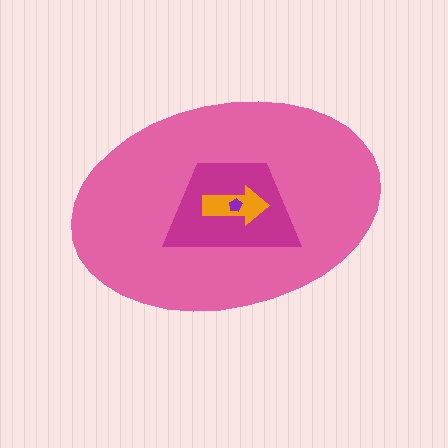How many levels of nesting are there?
4.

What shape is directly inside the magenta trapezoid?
The orange arrow.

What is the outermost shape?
The pink ellipse.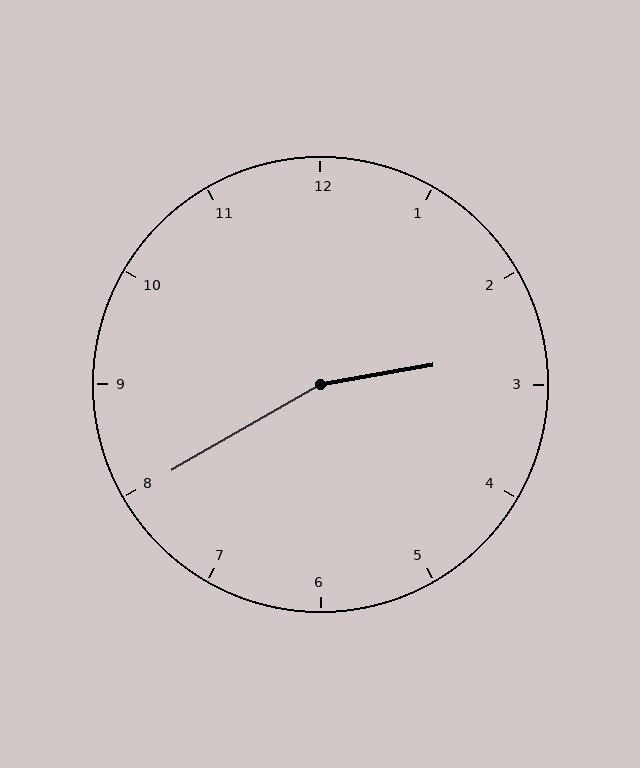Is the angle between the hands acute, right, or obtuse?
It is obtuse.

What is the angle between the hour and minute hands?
Approximately 160 degrees.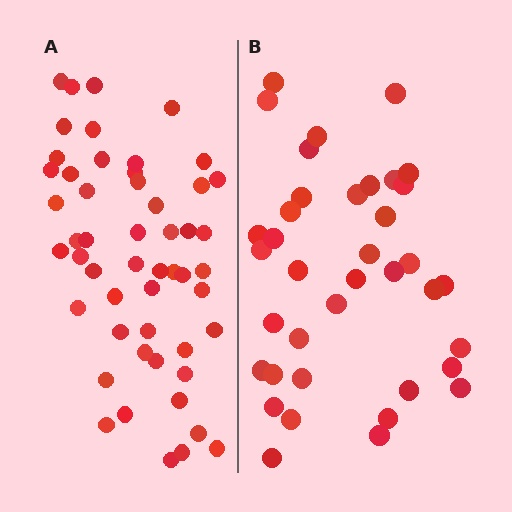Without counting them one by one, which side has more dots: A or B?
Region A (the left region) has more dots.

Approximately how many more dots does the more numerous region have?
Region A has approximately 15 more dots than region B.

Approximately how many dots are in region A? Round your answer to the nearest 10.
About 50 dots. (The exact count is 52, which rounds to 50.)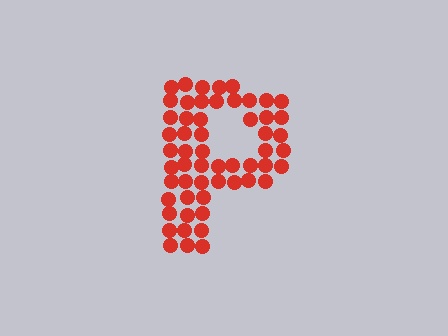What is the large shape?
The large shape is the letter P.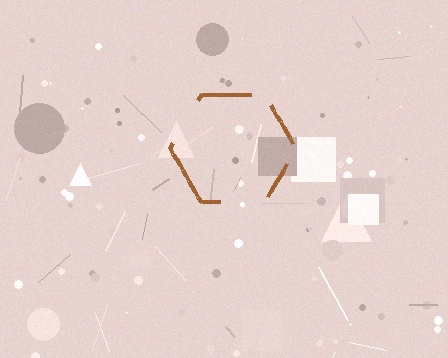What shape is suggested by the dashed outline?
The dashed outline suggests a hexagon.